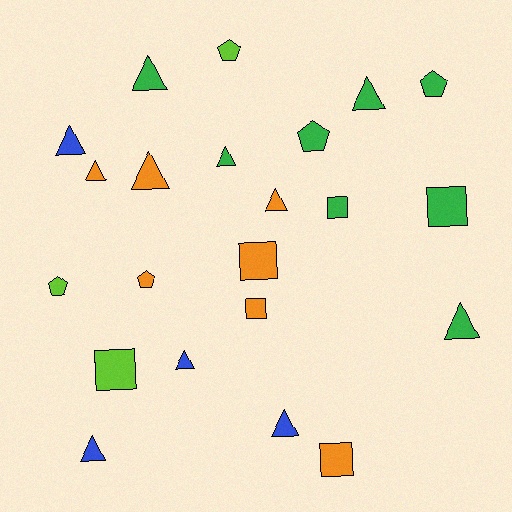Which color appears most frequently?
Green, with 8 objects.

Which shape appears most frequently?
Triangle, with 11 objects.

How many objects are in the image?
There are 22 objects.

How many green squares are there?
There are 2 green squares.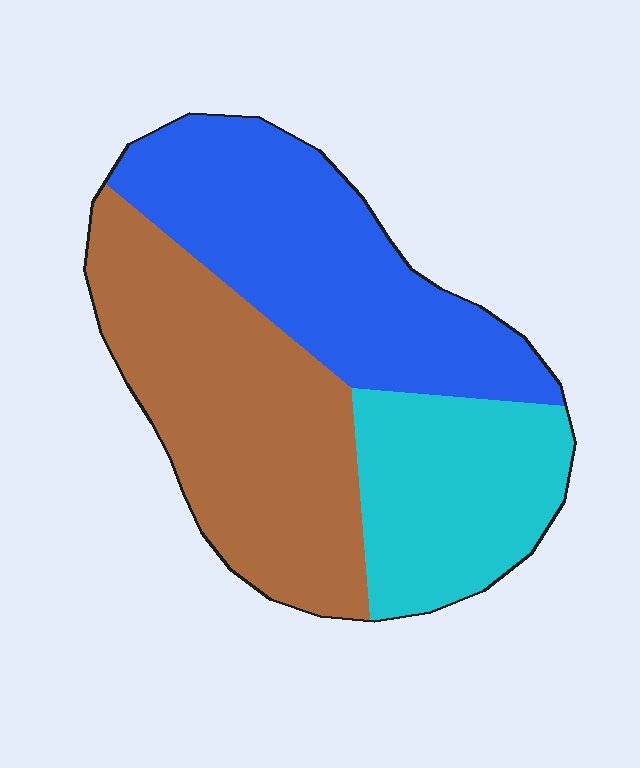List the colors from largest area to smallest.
From largest to smallest: brown, blue, cyan.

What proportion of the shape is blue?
Blue covers 36% of the shape.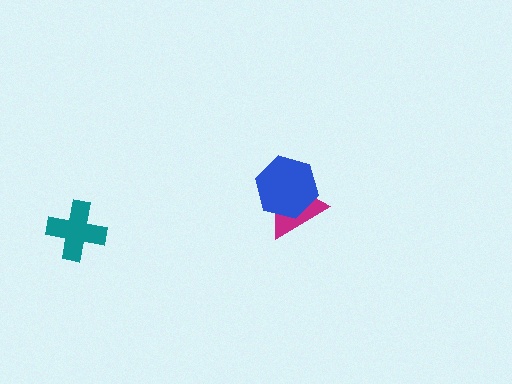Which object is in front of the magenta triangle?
The blue hexagon is in front of the magenta triangle.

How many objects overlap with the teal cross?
0 objects overlap with the teal cross.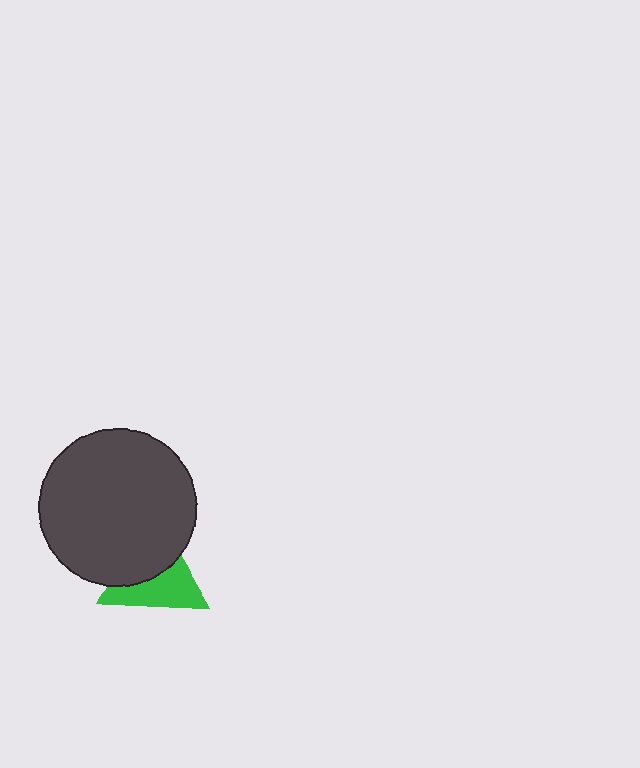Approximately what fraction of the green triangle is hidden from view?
Roughly 49% of the green triangle is hidden behind the dark gray circle.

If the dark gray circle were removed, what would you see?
You would see the complete green triangle.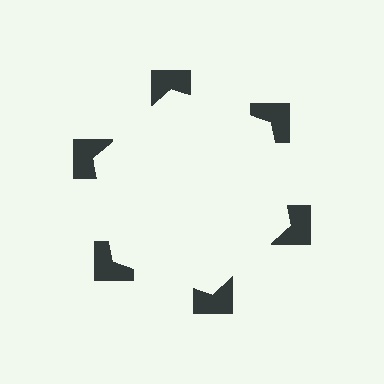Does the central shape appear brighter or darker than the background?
It typically appears slightly brighter than the background, even though no actual brightness change is drawn.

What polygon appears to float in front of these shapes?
An illusory hexagon — its edges are inferred from the aligned wedge cuts in the notched squares, not physically drawn.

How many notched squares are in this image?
There are 6 — one at each vertex of the illusory hexagon.